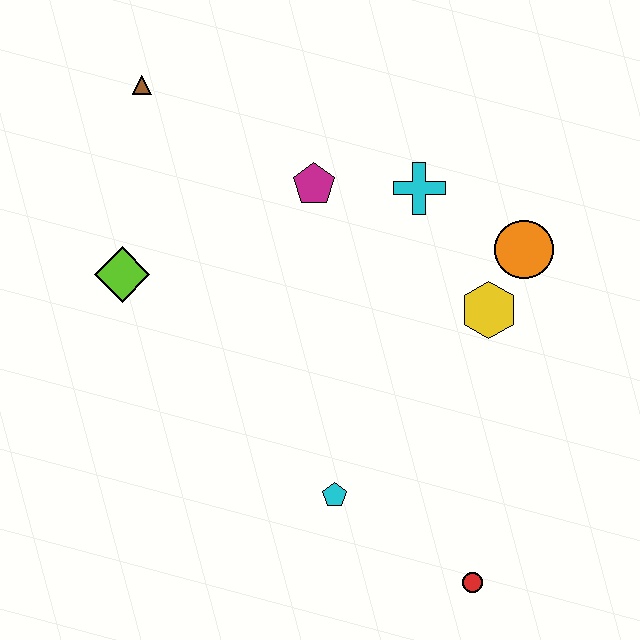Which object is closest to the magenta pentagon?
The cyan cross is closest to the magenta pentagon.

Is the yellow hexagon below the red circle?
No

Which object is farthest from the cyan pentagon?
The brown triangle is farthest from the cyan pentagon.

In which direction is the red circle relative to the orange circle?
The red circle is below the orange circle.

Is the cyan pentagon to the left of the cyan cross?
Yes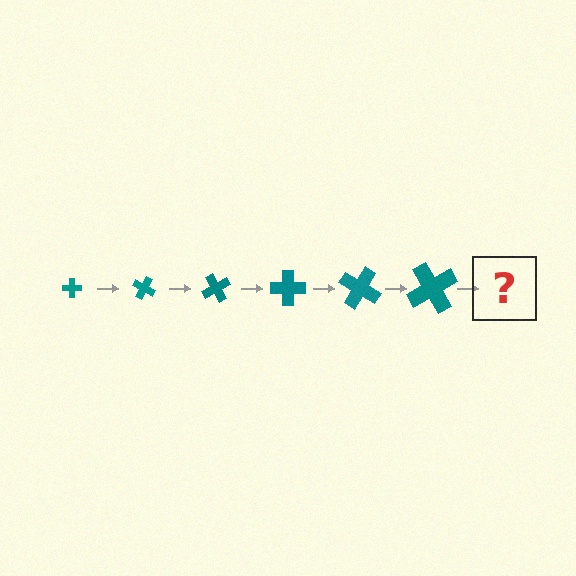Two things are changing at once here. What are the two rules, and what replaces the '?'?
The two rules are that the cross grows larger each step and it rotates 30 degrees each step. The '?' should be a cross, larger than the previous one and rotated 180 degrees from the start.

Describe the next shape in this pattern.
It should be a cross, larger than the previous one and rotated 180 degrees from the start.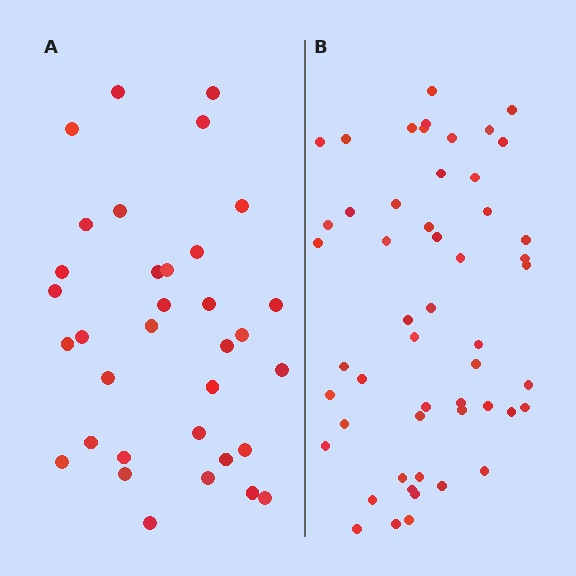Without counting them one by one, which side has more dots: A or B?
Region B (the right region) has more dots.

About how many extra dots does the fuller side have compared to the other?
Region B has approximately 20 more dots than region A.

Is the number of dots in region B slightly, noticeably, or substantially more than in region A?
Region B has substantially more. The ratio is roughly 1.5 to 1.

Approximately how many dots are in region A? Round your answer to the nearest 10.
About 30 dots. (The exact count is 34, which rounds to 30.)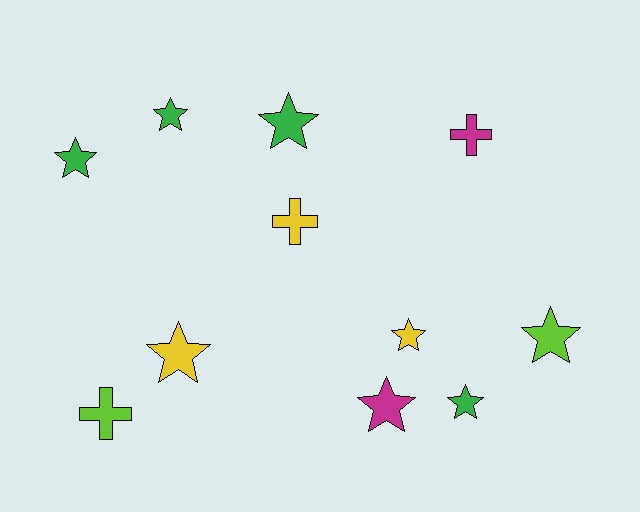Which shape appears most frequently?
Star, with 8 objects.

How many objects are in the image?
There are 11 objects.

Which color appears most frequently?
Green, with 4 objects.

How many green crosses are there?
There are no green crosses.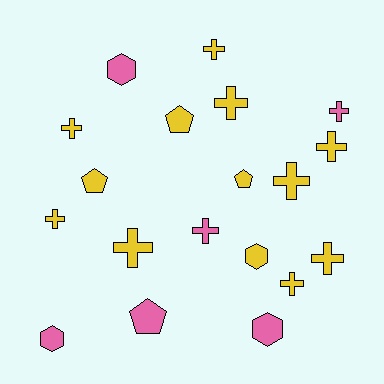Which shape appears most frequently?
Cross, with 11 objects.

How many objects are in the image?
There are 19 objects.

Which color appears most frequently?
Yellow, with 13 objects.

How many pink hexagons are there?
There are 3 pink hexagons.